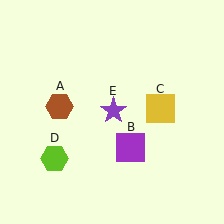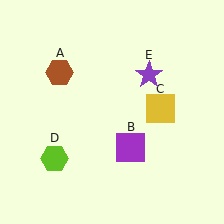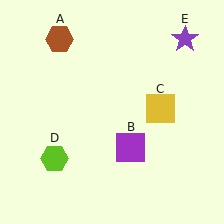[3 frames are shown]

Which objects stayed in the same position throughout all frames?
Purple square (object B) and yellow square (object C) and lime hexagon (object D) remained stationary.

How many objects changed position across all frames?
2 objects changed position: brown hexagon (object A), purple star (object E).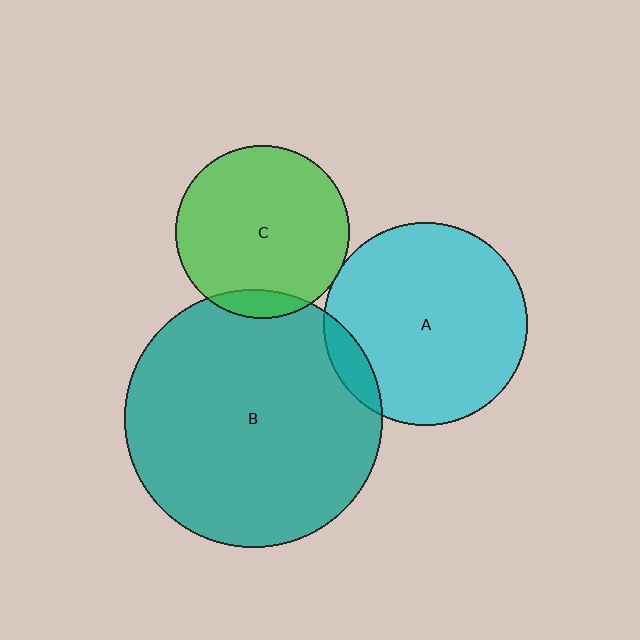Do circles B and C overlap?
Yes.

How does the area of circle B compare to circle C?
Approximately 2.2 times.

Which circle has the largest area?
Circle B (teal).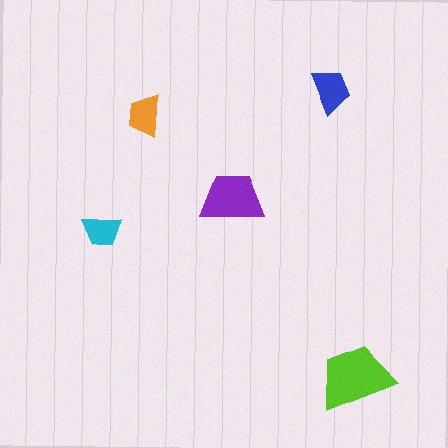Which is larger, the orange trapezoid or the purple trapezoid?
The purple one.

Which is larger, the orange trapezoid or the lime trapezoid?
The lime one.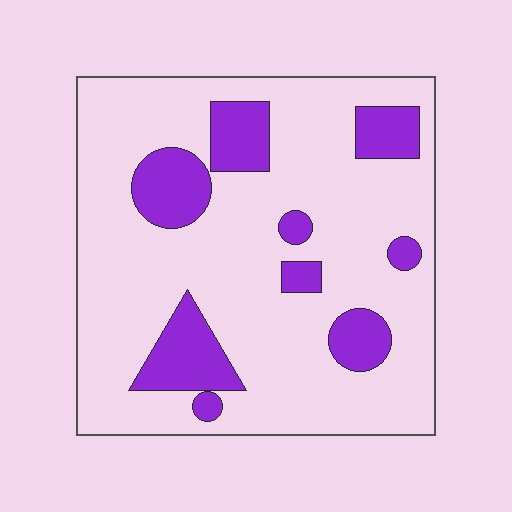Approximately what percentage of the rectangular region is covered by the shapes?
Approximately 20%.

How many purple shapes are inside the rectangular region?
9.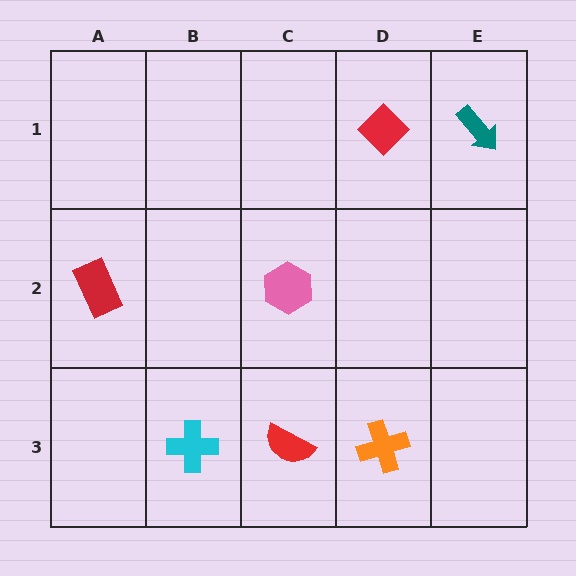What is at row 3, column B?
A cyan cross.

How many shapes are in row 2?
2 shapes.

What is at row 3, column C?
A red semicircle.